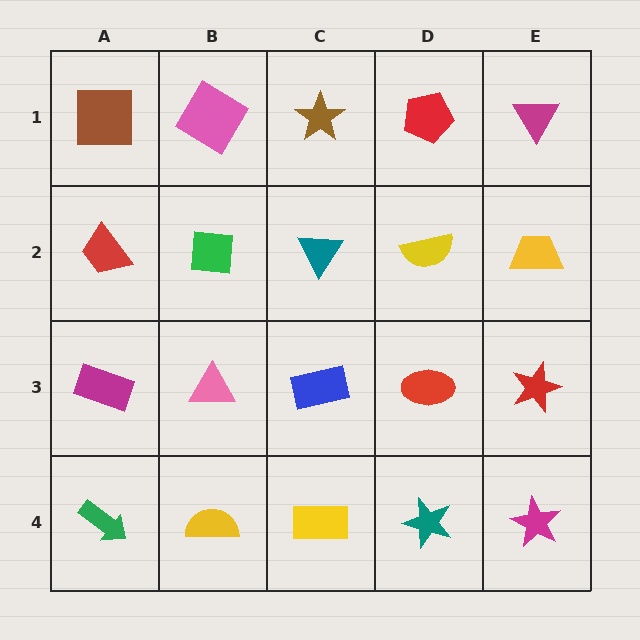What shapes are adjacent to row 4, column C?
A blue rectangle (row 3, column C), a yellow semicircle (row 4, column B), a teal star (row 4, column D).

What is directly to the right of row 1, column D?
A magenta triangle.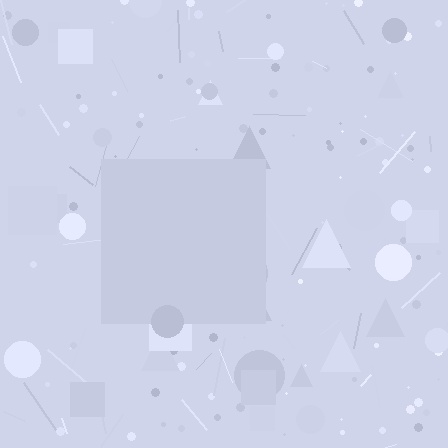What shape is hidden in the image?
A square is hidden in the image.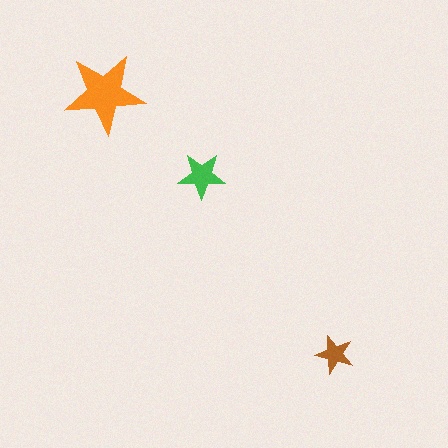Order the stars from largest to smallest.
the orange one, the green one, the brown one.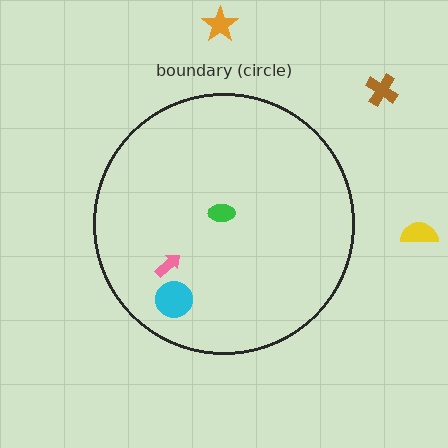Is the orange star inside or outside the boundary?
Outside.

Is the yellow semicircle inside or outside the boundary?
Outside.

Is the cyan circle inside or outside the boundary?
Inside.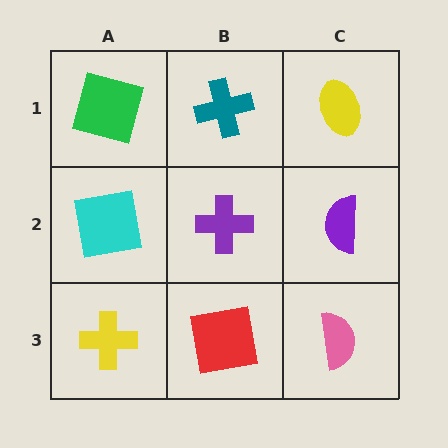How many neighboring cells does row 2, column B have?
4.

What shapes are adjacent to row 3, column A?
A cyan square (row 2, column A), a red square (row 3, column B).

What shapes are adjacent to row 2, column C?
A yellow ellipse (row 1, column C), a pink semicircle (row 3, column C), a purple cross (row 2, column B).